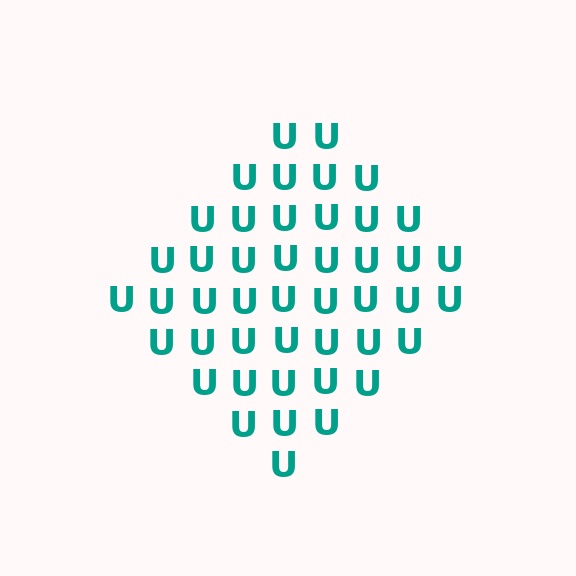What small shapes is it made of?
It is made of small letter U's.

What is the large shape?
The large shape is a diamond.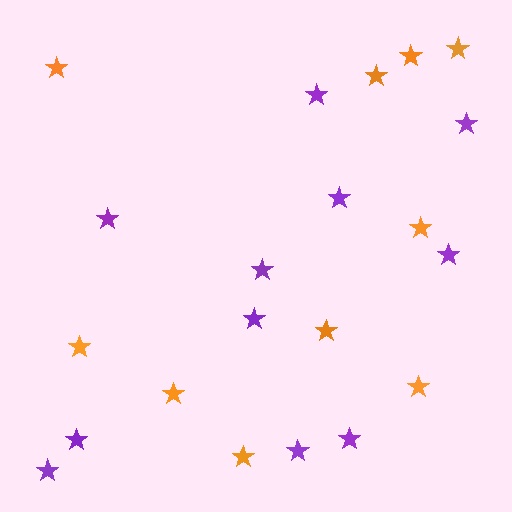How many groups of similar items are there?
There are 2 groups: one group of purple stars (11) and one group of orange stars (10).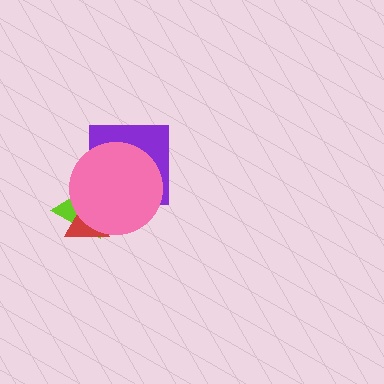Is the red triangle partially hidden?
Yes, it is partially covered by another shape.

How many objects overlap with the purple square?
2 objects overlap with the purple square.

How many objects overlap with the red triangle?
2 objects overlap with the red triangle.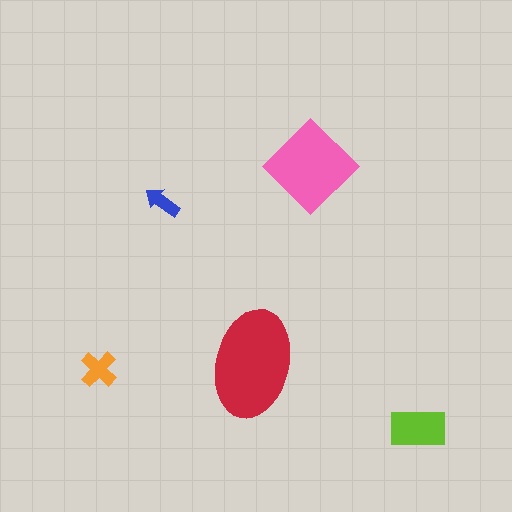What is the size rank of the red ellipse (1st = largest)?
1st.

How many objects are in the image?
There are 5 objects in the image.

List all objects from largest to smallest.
The red ellipse, the pink diamond, the lime rectangle, the orange cross, the blue arrow.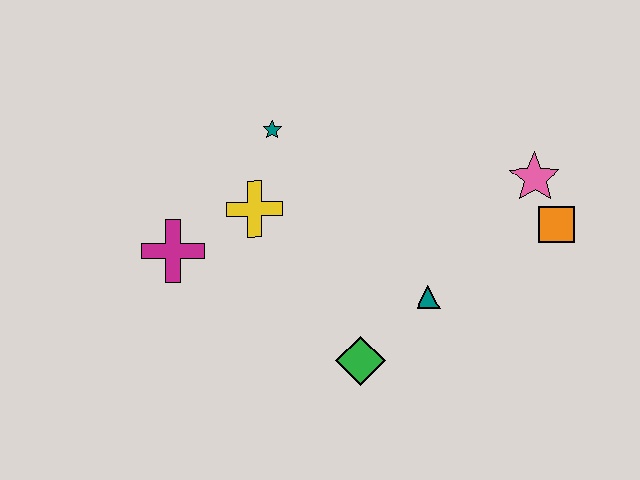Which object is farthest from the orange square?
The magenta cross is farthest from the orange square.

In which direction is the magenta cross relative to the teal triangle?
The magenta cross is to the left of the teal triangle.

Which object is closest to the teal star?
The yellow cross is closest to the teal star.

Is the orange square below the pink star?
Yes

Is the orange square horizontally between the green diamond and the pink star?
No